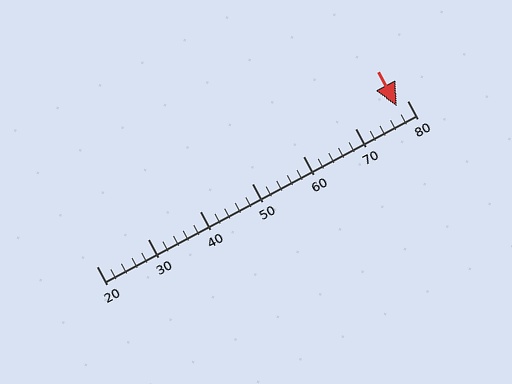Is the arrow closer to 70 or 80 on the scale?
The arrow is closer to 80.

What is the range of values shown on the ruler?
The ruler shows values from 20 to 80.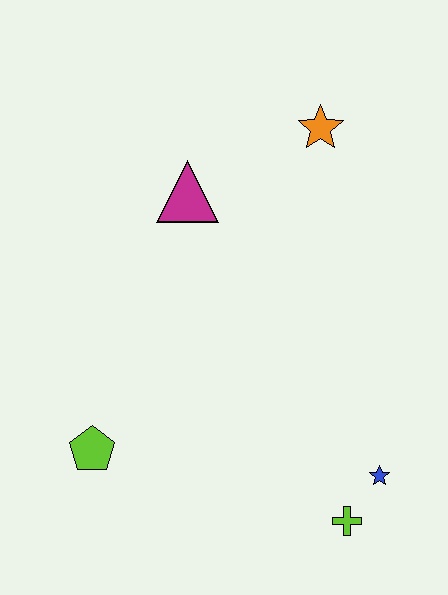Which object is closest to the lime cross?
The blue star is closest to the lime cross.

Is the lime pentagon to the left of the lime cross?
Yes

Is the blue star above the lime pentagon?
No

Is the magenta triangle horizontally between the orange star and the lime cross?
No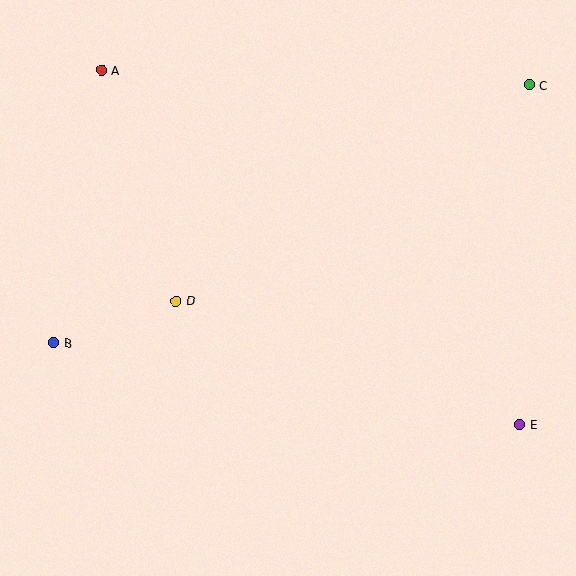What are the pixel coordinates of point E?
Point E is at (520, 424).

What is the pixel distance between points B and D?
The distance between B and D is 130 pixels.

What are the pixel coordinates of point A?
Point A is at (102, 70).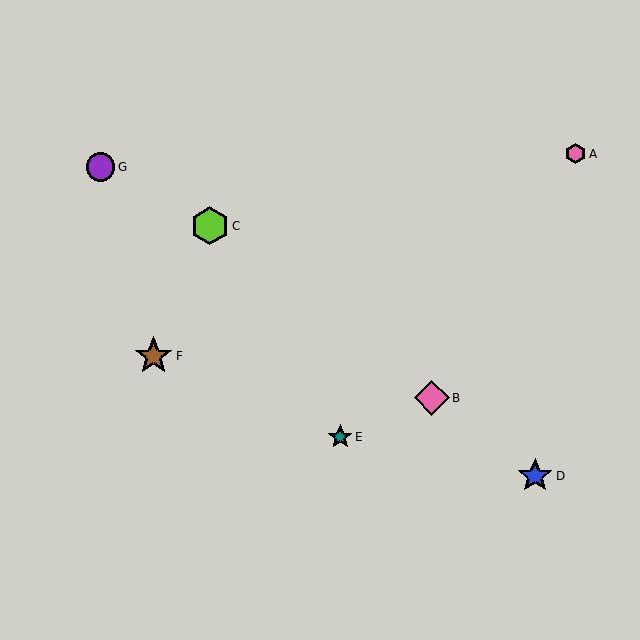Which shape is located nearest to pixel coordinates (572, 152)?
The pink hexagon (labeled A) at (576, 154) is nearest to that location.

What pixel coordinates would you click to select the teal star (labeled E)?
Click at (340, 437) to select the teal star E.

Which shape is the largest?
The brown star (labeled F) is the largest.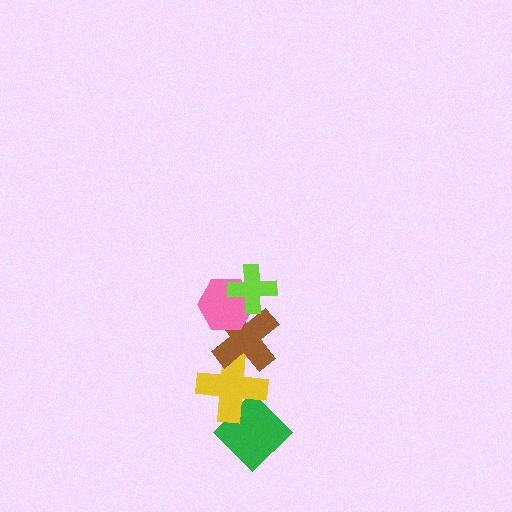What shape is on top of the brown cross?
The pink hexagon is on top of the brown cross.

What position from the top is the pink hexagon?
The pink hexagon is 2nd from the top.